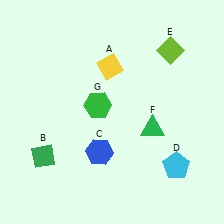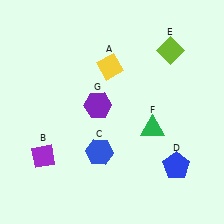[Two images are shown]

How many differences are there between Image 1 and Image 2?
There are 3 differences between the two images.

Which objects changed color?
B changed from green to purple. D changed from cyan to blue. G changed from green to purple.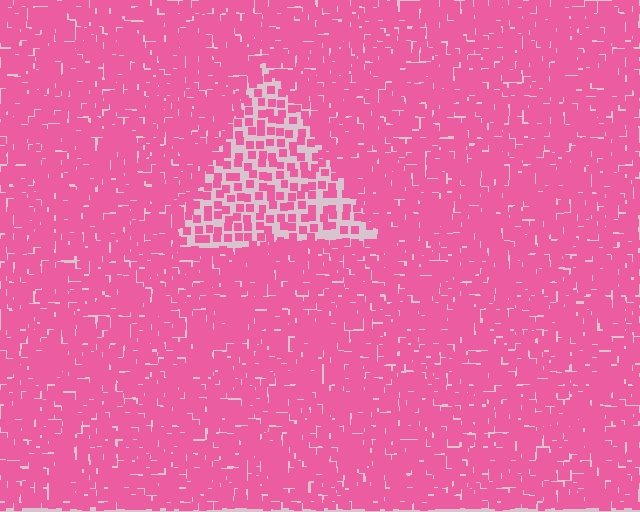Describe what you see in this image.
The image contains small pink elements arranged at two different densities. A triangle-shaped region is visible where the elements are less densely packed than the surrounding area.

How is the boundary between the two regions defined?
The boundary is defined by a change in element density (approximately 2.4x ratio). All elements are the same color, size, and shape.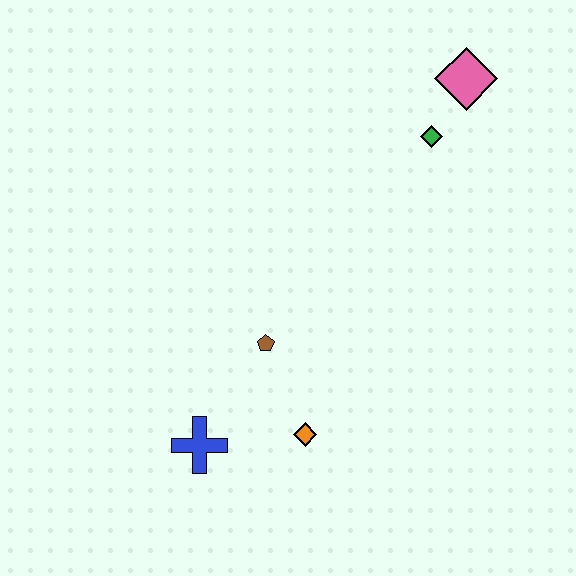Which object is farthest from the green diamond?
The blue cross is farthest from the green diamond.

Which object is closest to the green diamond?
The pink diamond is closest to the green diamond.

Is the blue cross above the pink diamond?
No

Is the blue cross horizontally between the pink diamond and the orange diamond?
No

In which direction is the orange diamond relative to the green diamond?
The orange diamond is below the green diamond.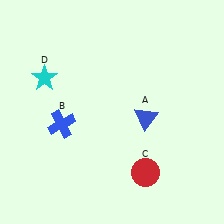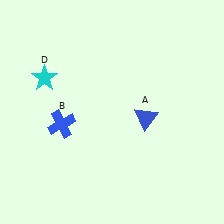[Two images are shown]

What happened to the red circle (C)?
The red circle (C) was removed in Image 2. It was in the bottom-right area of Image 1.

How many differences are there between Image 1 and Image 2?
There is 1 difference between the two images.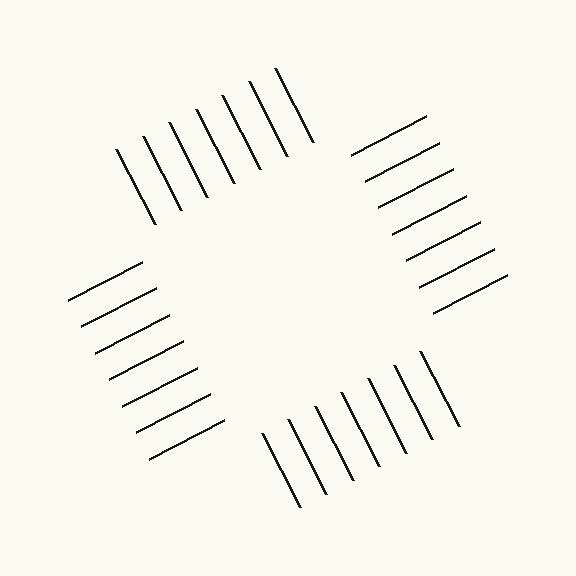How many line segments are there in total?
28 — 7 along each of the 4 edges.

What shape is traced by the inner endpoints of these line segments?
An illusory square — the line segments terminate on its edges but no continuous stroke is drawn.